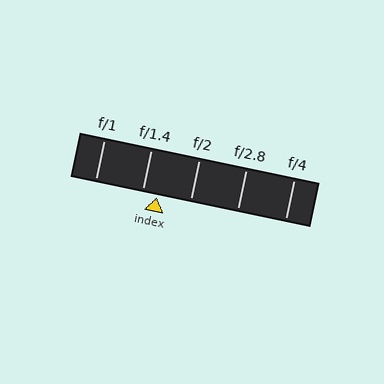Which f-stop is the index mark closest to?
The index mark is closest to f/1.4.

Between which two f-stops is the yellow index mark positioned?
The index mark is between f/1.4 and f/2.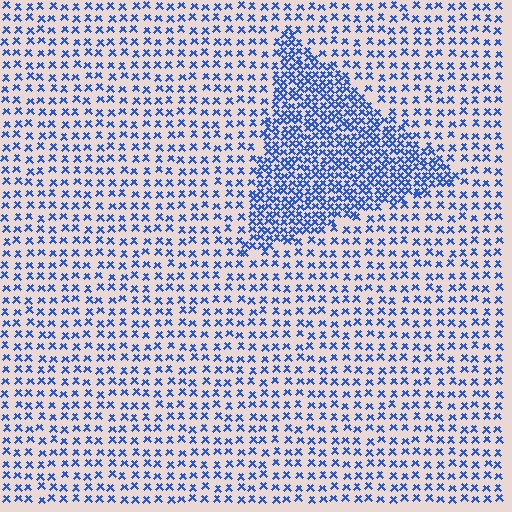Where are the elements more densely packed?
The elements are more densely packed inside the triangle boundary.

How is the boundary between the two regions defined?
The boundary is defined by a change in element density (approximately 2.3x ratio). All elements are the same color, size, and shape.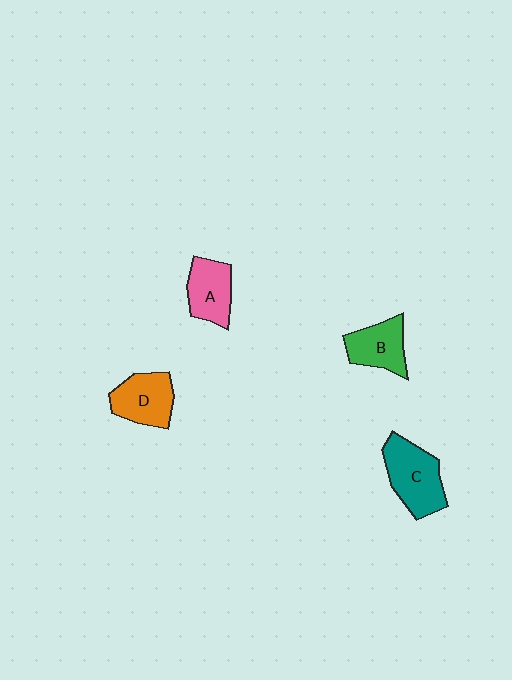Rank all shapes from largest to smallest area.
From largest to smallest: C (teal), D (orange), B (green), A (pink).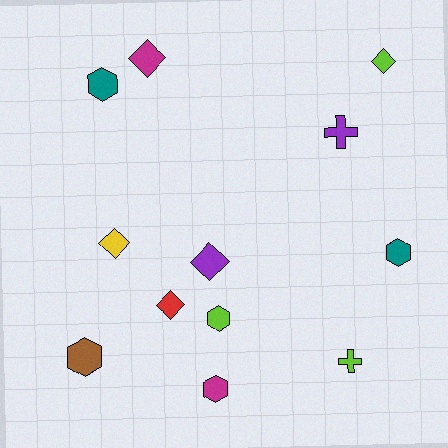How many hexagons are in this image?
There are 5 hexagons.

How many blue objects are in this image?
There are no blue objects.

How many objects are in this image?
There are 12 objects.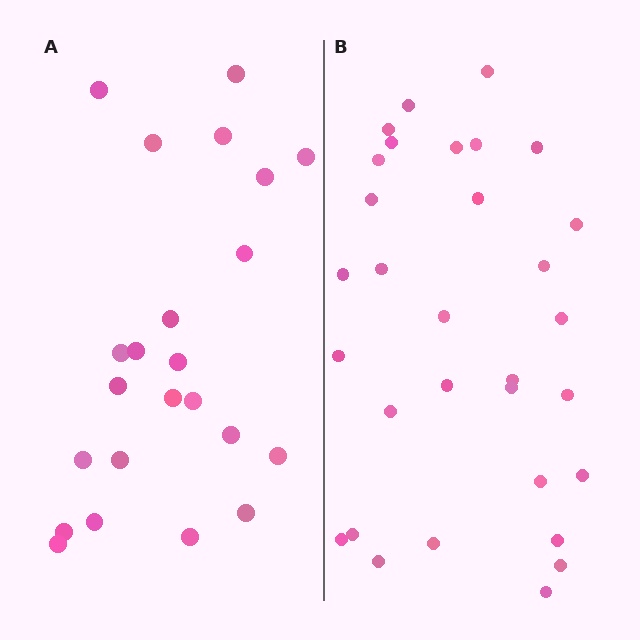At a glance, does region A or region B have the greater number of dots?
Region B (the right region) has more dots.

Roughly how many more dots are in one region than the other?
Region B has roughly 8 or so more dots than region A.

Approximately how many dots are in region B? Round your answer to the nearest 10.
About 30 dots. (The exact count is 31, which rounds to 30.)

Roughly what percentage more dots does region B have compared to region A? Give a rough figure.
About 35% more.